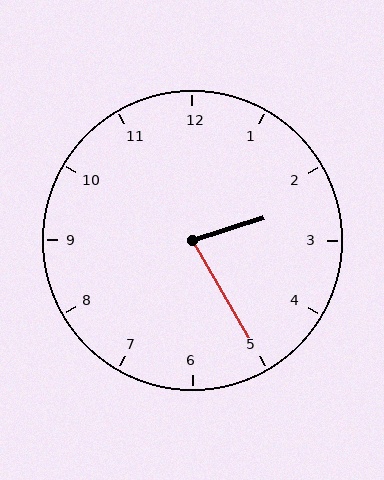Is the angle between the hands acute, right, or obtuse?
It is acute.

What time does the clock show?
2:25.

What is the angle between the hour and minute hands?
Approximately 78 degrees.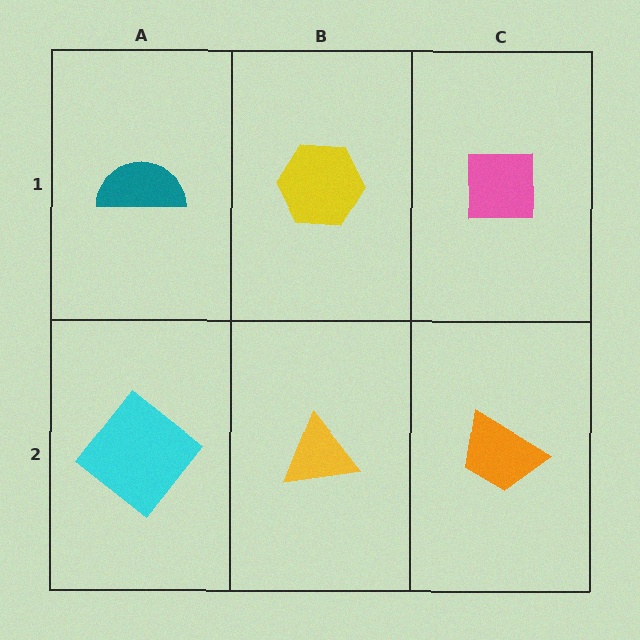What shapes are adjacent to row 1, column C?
An orange trapezoid (row 2, column C), a yellow hexagon (row 1, column B).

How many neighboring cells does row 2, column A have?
2.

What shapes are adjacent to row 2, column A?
A teal semicircle (row 1, column A), a yellow triangle (row 2, column B).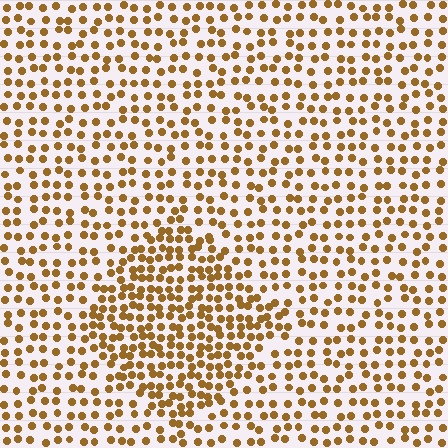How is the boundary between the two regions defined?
The boundary is defined by a change in element density (approximately 1.7x ratio). All elements are the same color, size, and shape.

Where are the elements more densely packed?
The elements are more densely packed inside the diamond boundary.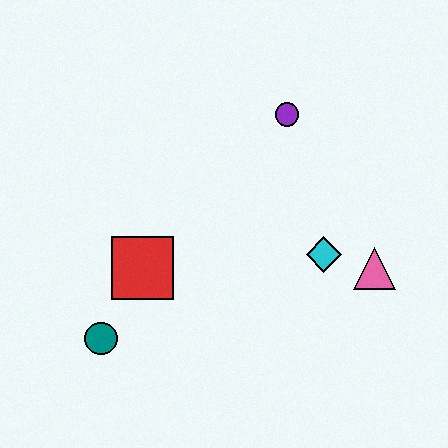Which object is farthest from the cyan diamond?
The teal circle is farthest from the cyan diamond.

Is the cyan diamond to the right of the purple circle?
Yes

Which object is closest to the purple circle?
The cyan diamond is closest to the purple circle.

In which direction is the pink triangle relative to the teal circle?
The pink triangle is to the right of the teal circle.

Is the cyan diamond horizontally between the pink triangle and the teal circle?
Yes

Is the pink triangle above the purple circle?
No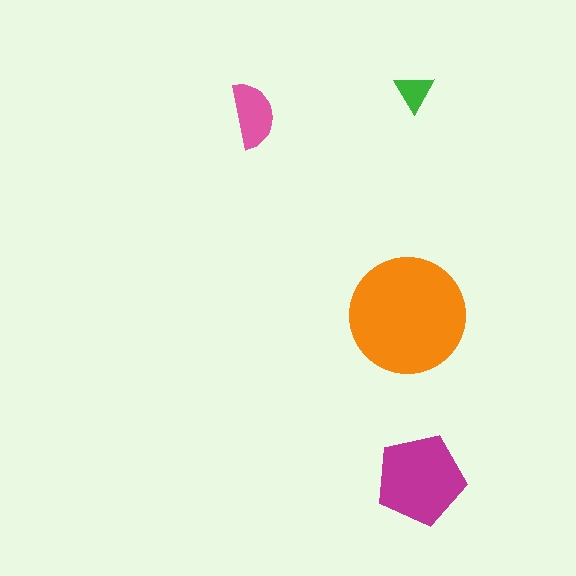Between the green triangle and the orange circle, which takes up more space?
The orange circle.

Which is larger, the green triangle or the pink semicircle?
The pink semicircle.